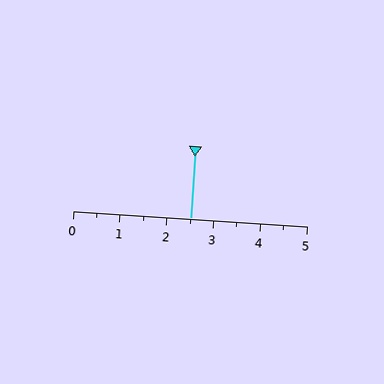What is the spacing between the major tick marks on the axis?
The major ticks are spaced 1 apart.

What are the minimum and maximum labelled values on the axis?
The axis runs from 0 to 5.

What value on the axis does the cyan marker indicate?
The marker indicates approximately 2.5.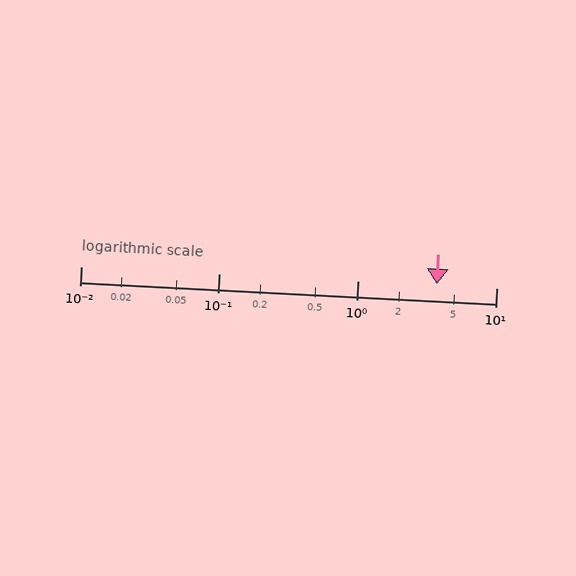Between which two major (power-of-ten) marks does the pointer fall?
The pointer is between 1 and 10.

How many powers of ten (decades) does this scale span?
The scale spans 3 decades, from 0.01 to 10.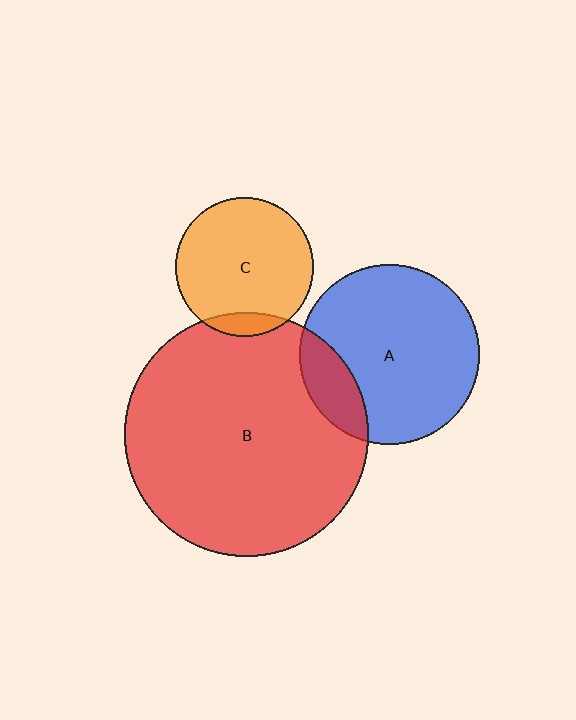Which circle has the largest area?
Circle B (red).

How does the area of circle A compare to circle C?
Approximately 1.7 times.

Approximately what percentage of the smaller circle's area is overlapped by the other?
Approximately 10%.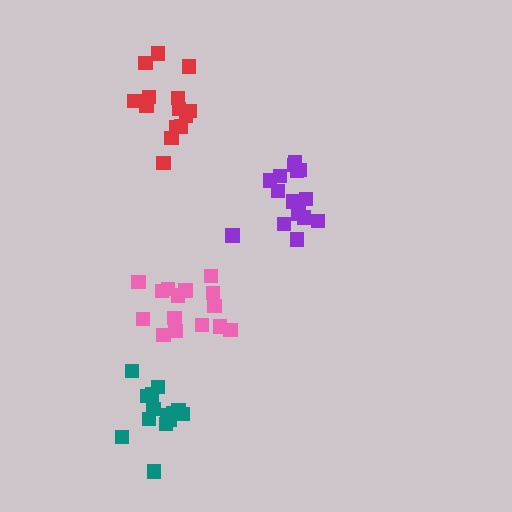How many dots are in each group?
Group 1: 16 dots, Group 2: 14 dots, Group 3: 15 dots, Group 4: 14 dots (59 total).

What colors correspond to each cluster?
The clusters are colored: purple, teal, pink, red.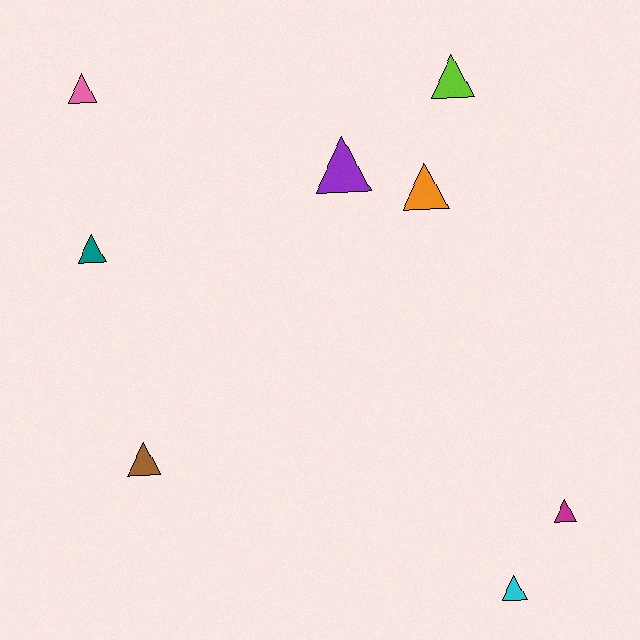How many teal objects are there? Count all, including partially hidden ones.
There is 1 teal object.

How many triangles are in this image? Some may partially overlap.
There are 8 triangles.